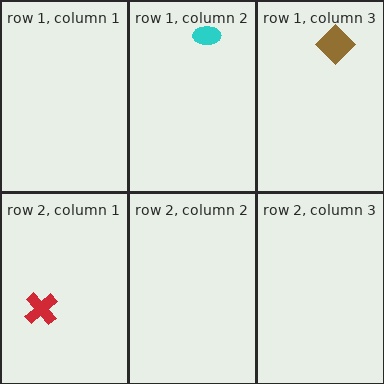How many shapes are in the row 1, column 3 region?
1.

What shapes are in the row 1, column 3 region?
The brown diamond.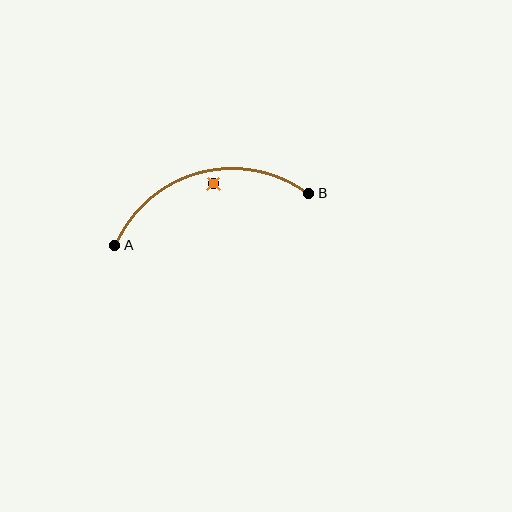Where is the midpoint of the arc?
The arc midpoint is the point on the curve farthest from the straight line joining A and B. It sits above that line.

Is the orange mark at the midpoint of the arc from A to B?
No — the orange mark does not lie on the arc at all. It sits slightly inside the curve.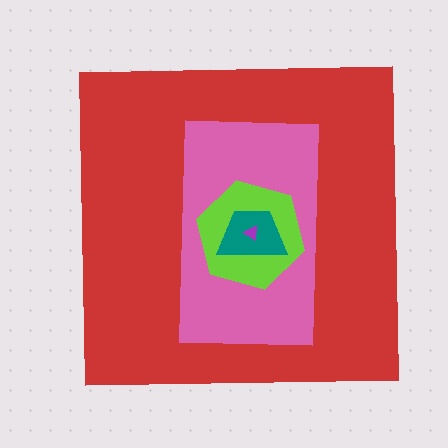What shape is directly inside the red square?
The pink rectangle.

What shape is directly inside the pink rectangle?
The lime hexagon.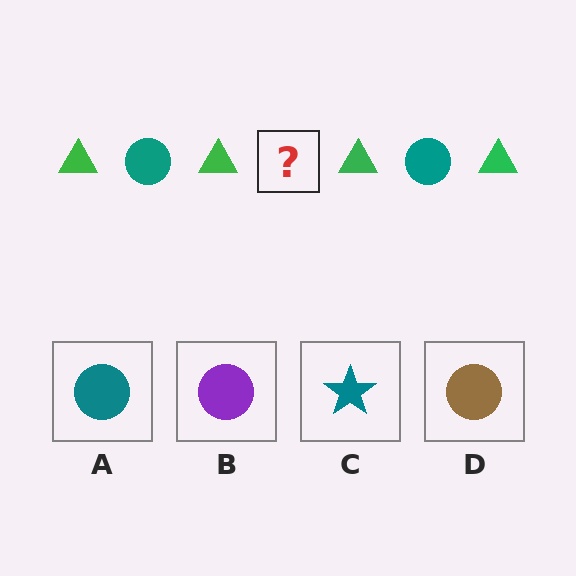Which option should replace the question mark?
Option A.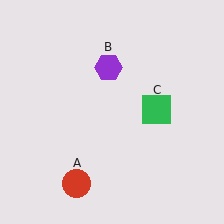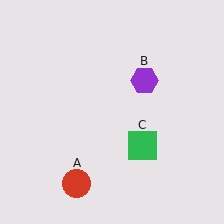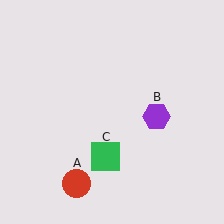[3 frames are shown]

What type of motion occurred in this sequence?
The purple hexagon (object B), green square (object C) rotated clockwise around the center of the scene.